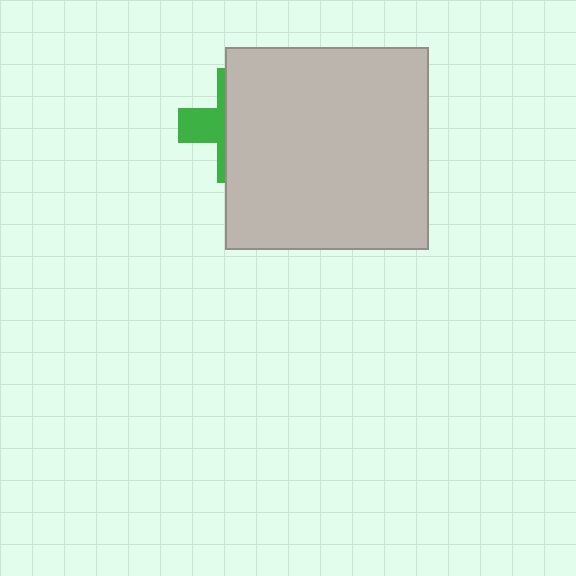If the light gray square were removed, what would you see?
You would see the complete green cross.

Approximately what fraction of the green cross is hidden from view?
Roughly 65% of the green cross is hidden behind the light gray square.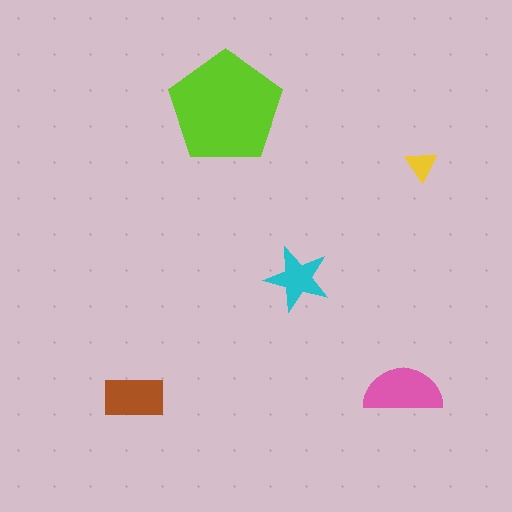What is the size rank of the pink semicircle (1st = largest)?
2nd.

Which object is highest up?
The lime pentagon is topmost.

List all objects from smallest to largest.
The yellow triangle, the cyan star, the brown rectangle, the pink semicircle, the lime pentagon.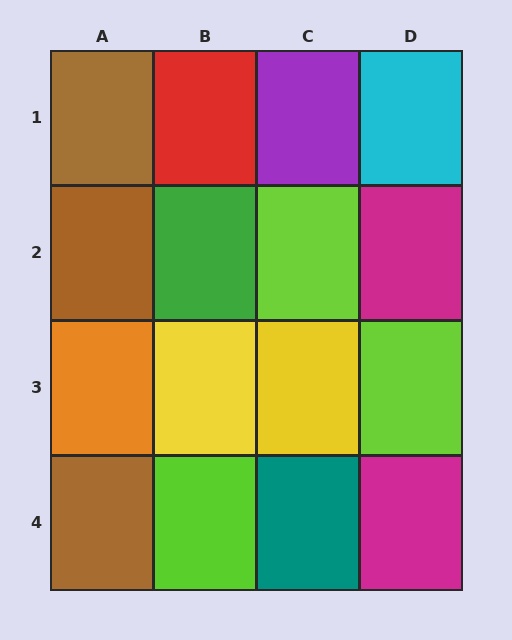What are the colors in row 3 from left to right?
Orange, yellow, yellow, lime.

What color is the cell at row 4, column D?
Magenta.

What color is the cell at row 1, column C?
Purple.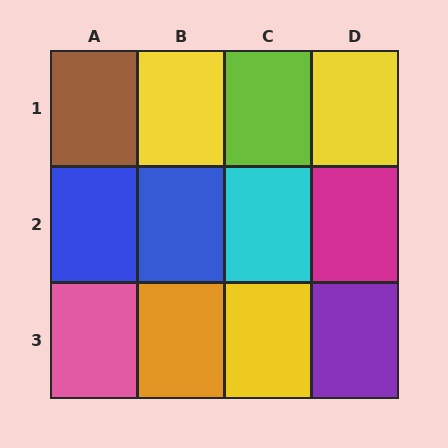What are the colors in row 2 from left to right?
Blue, blue, cyan, magenta.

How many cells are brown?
1 cell is brown.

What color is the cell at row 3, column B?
Orange.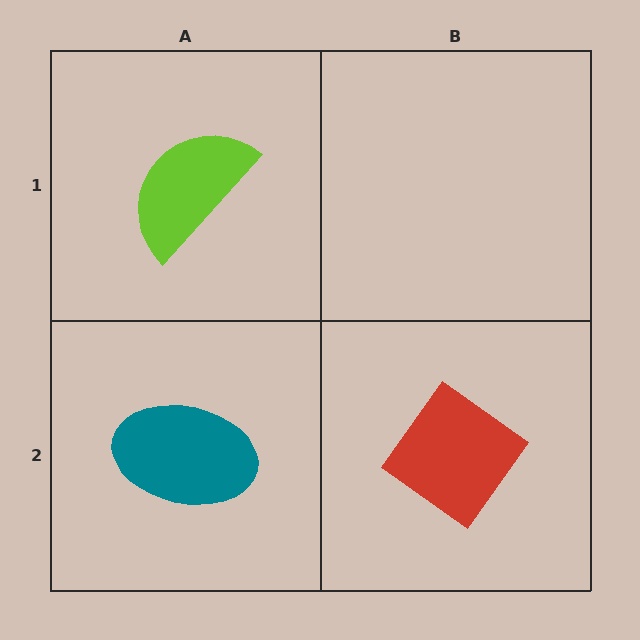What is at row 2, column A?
A teal ellipse.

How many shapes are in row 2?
2 shapes.